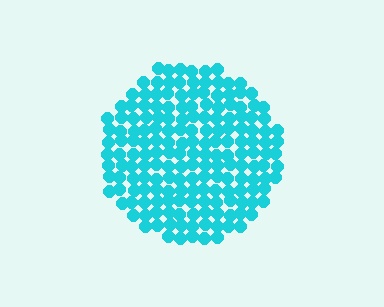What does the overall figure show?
The overall figure shows a circle.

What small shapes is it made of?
It is made of small circles.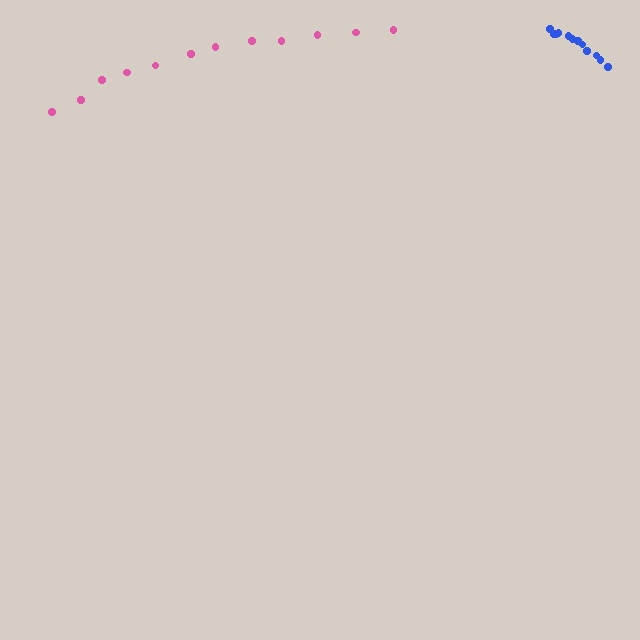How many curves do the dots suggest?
There are 2 distinct paths.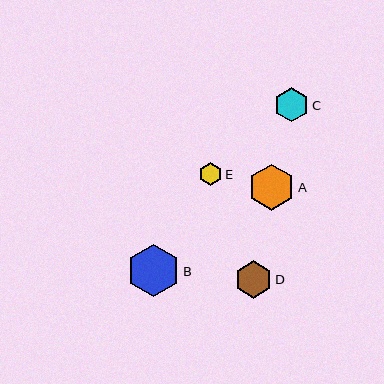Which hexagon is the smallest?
Hexagon E is the smallest with a size of approximately 23 pixels.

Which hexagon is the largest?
Hexagon B is the largest with a size of approximately 52 pixels.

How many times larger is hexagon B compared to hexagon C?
Hexagon B is approximately 1.5 times the size of hexagon C.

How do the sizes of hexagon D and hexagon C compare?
Hexagon D and hexagon C are approximately the same size.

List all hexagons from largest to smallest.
From largest to smallest: B, A, D, C, E.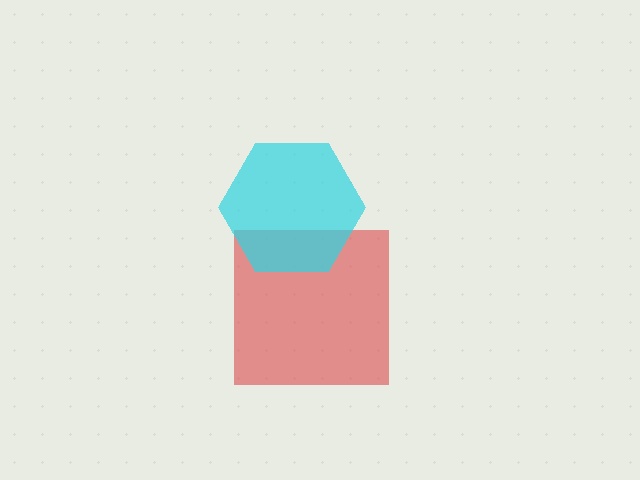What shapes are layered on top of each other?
The layered shapes are: a red square, a cyan hexagon.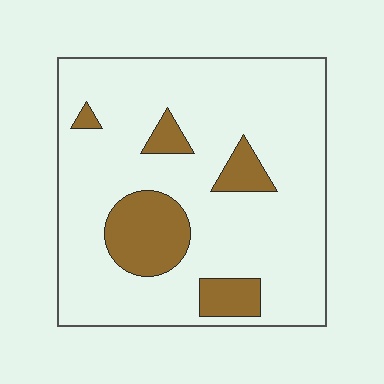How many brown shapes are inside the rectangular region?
5.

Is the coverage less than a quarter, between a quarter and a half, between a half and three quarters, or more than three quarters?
Less than a quarter.